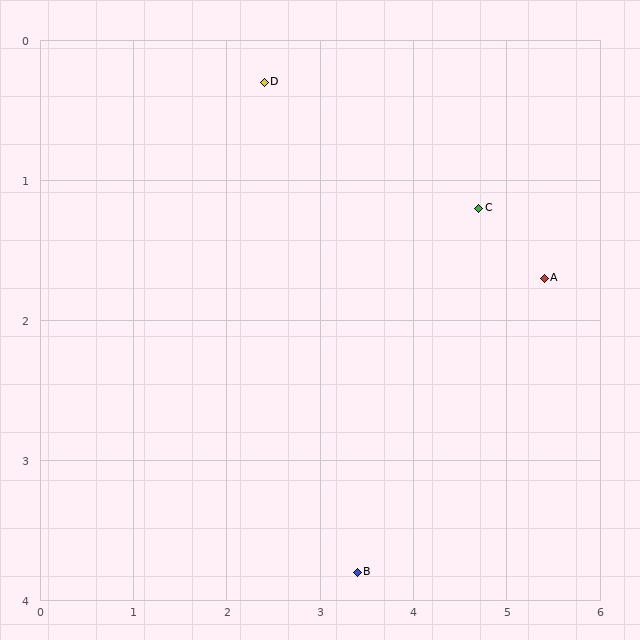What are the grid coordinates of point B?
Point B is at approximately (3.4, 3.8).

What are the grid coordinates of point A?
Point A is at approximately (5.4, 1.7).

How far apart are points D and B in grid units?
Points D and B are about 3.6 grid units apart.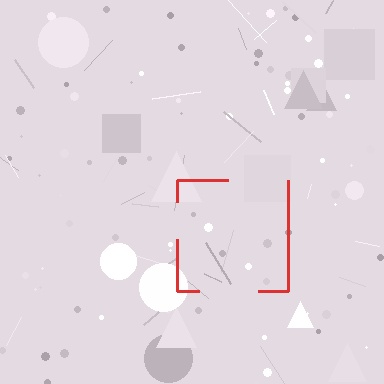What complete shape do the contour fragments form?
The contour fragments form a square.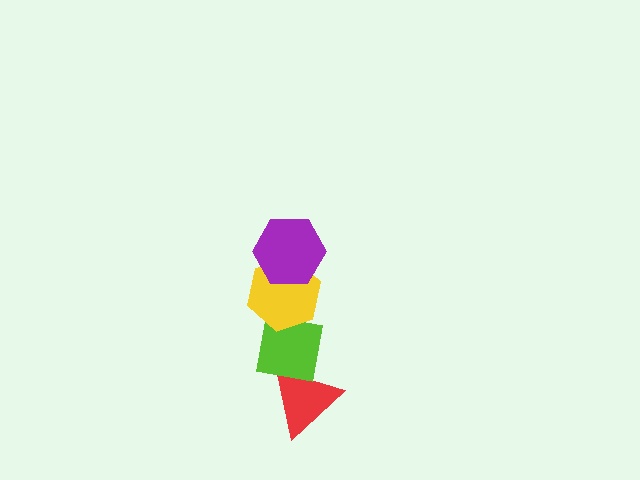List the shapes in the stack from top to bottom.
From top to bottom: the purple hexagon, the yellow hexagon, the lime square, the red triangle.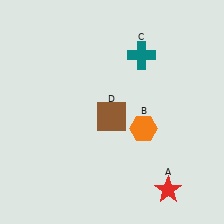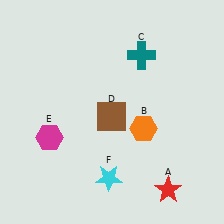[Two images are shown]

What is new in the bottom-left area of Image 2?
A cyan star (F) was added in the bottom-left area of Image 2.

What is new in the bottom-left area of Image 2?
A magenta hexagon (E) was added in the bottom-left area of Image 2.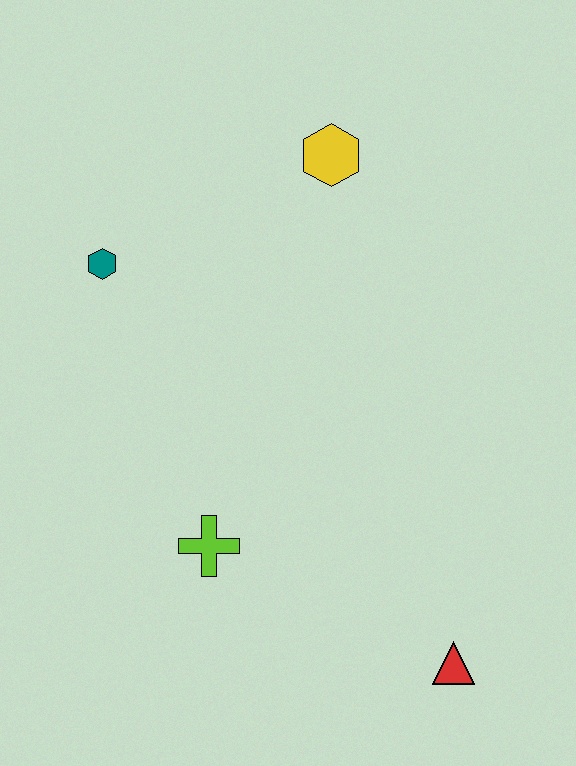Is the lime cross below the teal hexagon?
Yes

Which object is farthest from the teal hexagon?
The red triangle is farthest from the teal hexagon.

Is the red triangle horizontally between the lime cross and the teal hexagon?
No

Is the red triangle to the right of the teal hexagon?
Yes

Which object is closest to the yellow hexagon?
The teal hexagon is closest to the yellow hexagon.